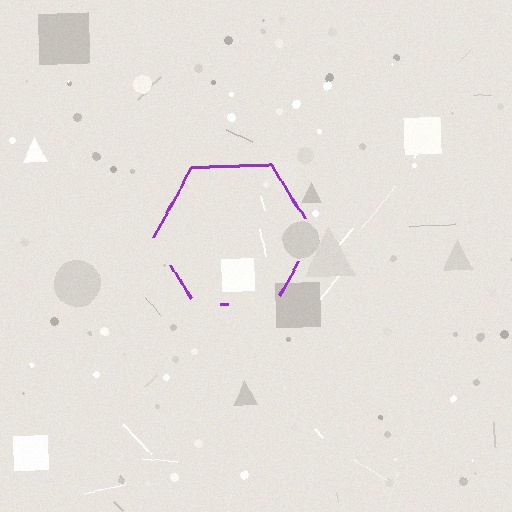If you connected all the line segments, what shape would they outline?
They would outline a hexagon.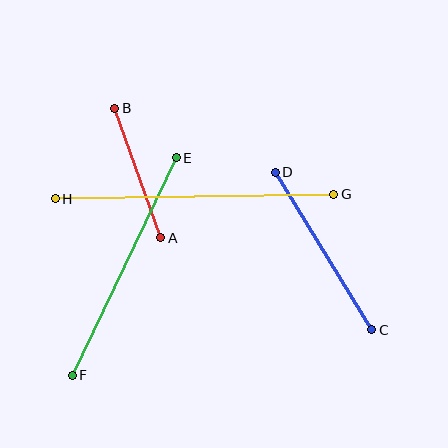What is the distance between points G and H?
The distance is approximately 279 pixels.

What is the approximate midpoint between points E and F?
The midpoint is at approximately (124, 267) pixels.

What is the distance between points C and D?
The distance is approximately 185 pixels.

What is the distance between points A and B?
The distance is approximately 137 pixels.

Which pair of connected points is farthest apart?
Points G and H are farthest apart.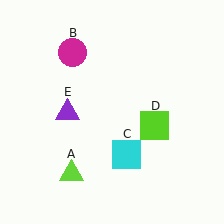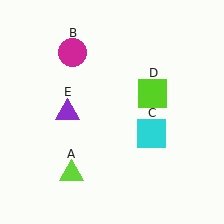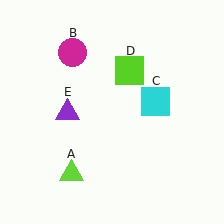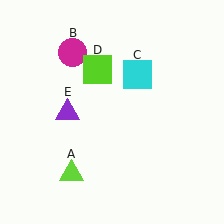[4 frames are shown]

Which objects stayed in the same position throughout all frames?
Lime triangle (object A) and magenta circle (object B) and purple triangle (object E) remained stationary.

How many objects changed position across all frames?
2 objects changed position: cyan square (object C), lime square (object D).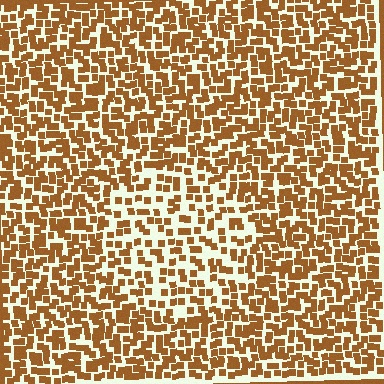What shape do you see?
I see a circle.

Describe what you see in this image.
The image contains small brown elements arranged at two different densities. A circle-shaped region is visible where the elements are less densely packed than the surrounding area.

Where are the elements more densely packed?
The elements are more densely packed outside the circle boundary.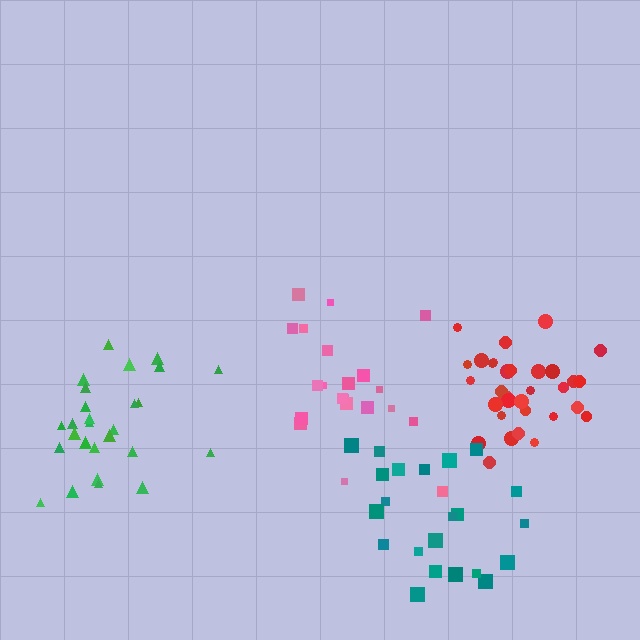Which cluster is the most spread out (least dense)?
Pink.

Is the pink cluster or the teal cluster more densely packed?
Teal.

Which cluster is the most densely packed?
Red.